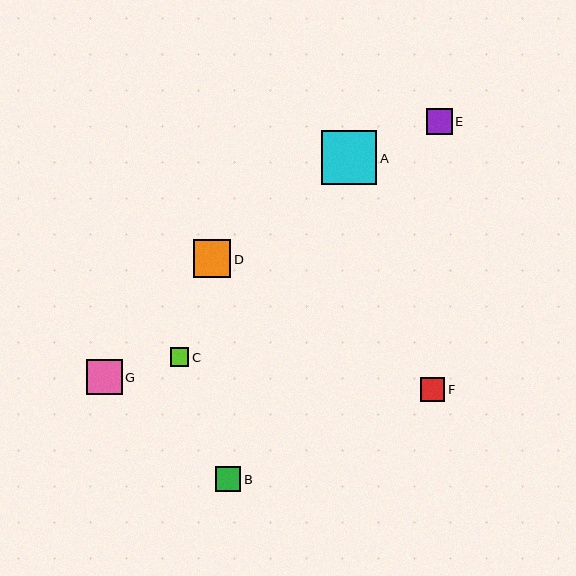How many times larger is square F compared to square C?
Square F is approximately 1.3 times the size of square C.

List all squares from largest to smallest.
From largest to smallest: A, D, G, E, B, F, C.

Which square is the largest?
Square A is the largest with a size of approximately 55 pixels.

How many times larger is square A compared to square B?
Square A is approximately 2.1 times the size of square B.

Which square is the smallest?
Square C is the smallest with a size of approximately 19 pixels.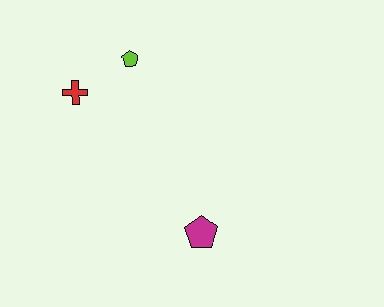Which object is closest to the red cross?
The lime pentagon is closest to the red cross.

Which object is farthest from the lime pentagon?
The magenta pentagon is farthest from the lime pentagon.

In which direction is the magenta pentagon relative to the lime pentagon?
The magenta pentagon is below the lime pentagon.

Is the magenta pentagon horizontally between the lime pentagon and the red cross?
No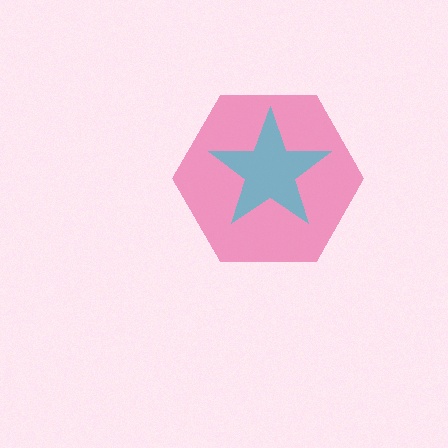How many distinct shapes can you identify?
There are 2 distinct shapes: a pink hexagon, a cyan star.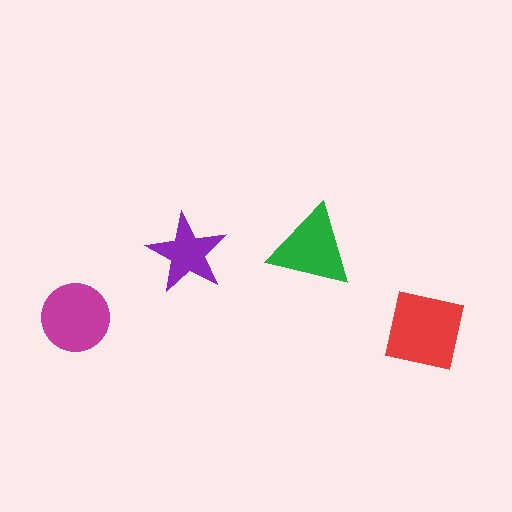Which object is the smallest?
The purple star.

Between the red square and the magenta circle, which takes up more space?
The red square.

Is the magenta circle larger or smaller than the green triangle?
Larger.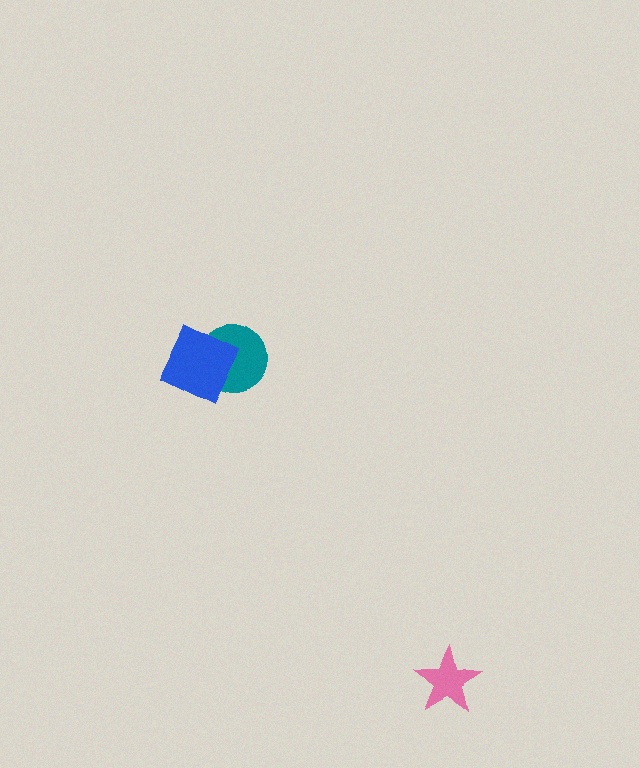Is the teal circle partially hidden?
Yes, it is partially covered by another shape.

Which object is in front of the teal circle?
The blue diamond is in front of the teal circle.